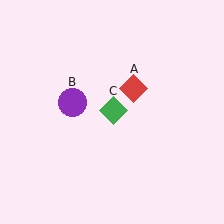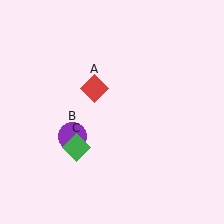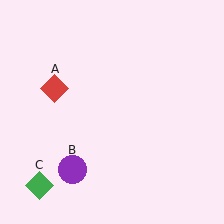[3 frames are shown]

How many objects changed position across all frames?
3 objects changed position: red diamond (object A), purple circle (object B), green diamond (object C).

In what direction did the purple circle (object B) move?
The purple circle (object B) moved down.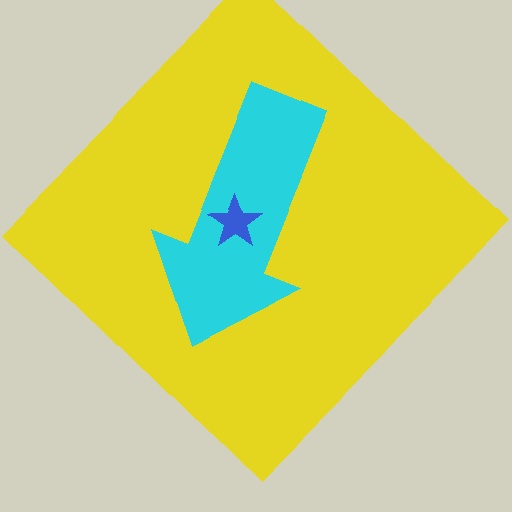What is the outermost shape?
The yellow diamond.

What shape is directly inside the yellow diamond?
The cyan arrow.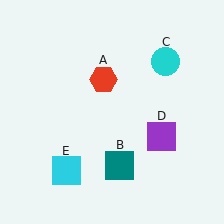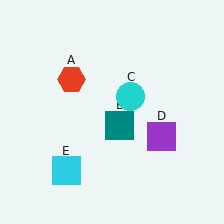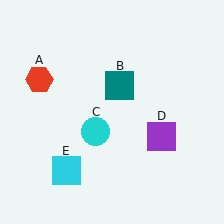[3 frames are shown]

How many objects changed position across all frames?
3 objects changed position: red hexagon (object A), teal square (object B), cyan circle (object C).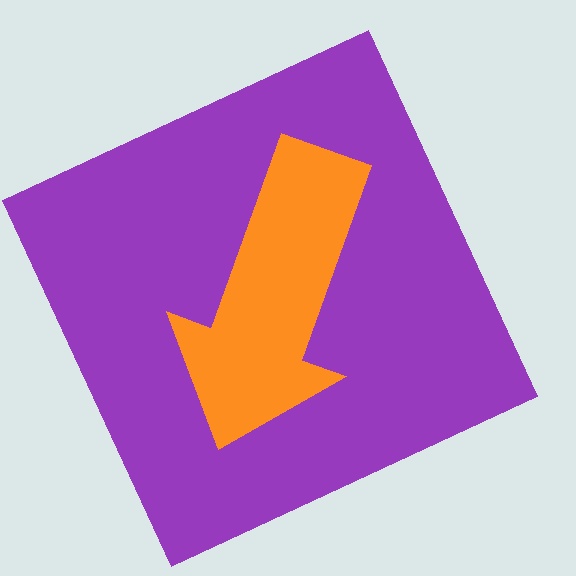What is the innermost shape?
The orange arrow.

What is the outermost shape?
The purple square.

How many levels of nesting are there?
2.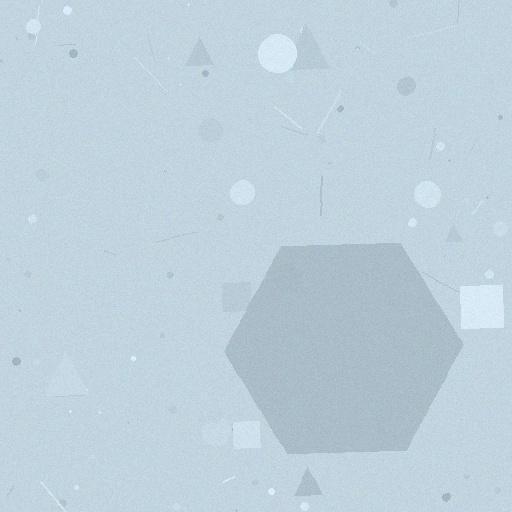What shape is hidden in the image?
A hexagon is hidden in the image.